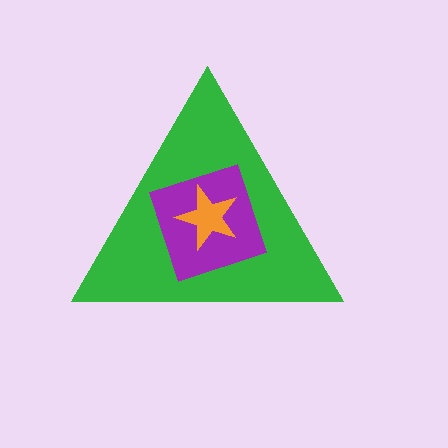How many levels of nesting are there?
3.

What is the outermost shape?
The green triangle.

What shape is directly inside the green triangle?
The purple diamond.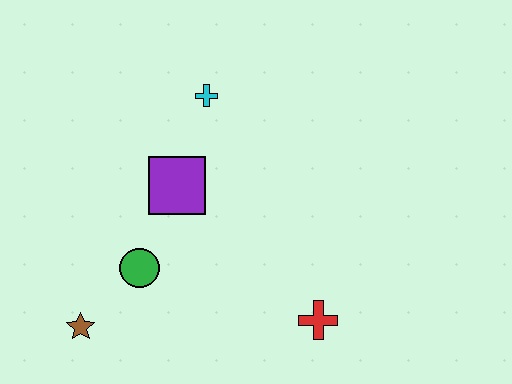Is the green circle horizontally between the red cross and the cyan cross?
No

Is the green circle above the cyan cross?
No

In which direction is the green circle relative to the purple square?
The green circle is below the purple square.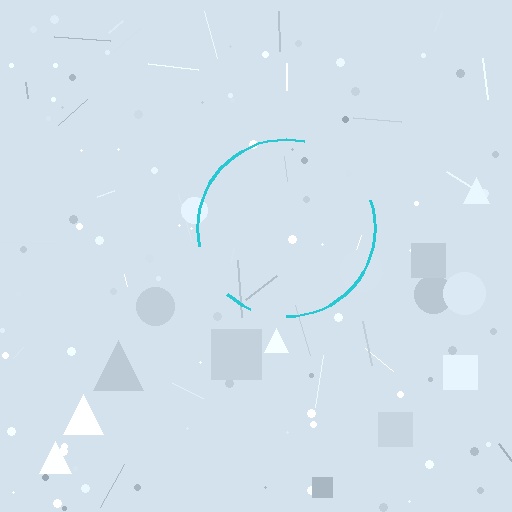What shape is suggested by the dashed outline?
The dashed outline suggests a circle.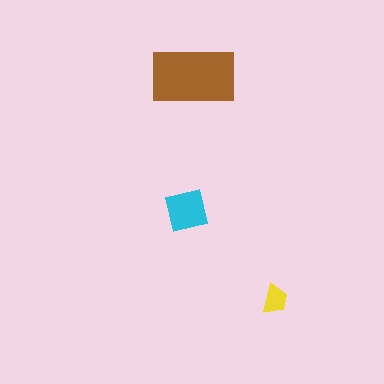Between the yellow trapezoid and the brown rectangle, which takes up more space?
The brown rectangle.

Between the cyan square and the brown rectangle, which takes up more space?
The brown rectangle.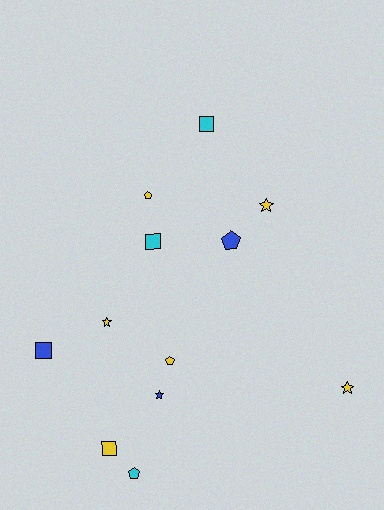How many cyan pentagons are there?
There is 1 cyan pentagon.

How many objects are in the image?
There are 12 objects.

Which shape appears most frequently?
Star, with 4 objects.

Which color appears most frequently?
Yellow, with 6 objects.